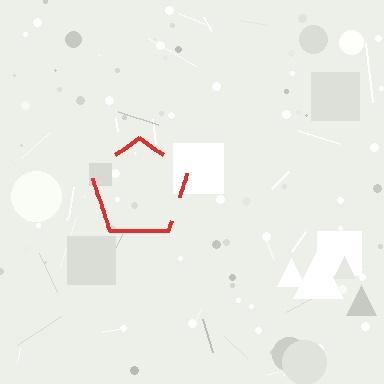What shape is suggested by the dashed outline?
The dashed outline suggests a pentagon.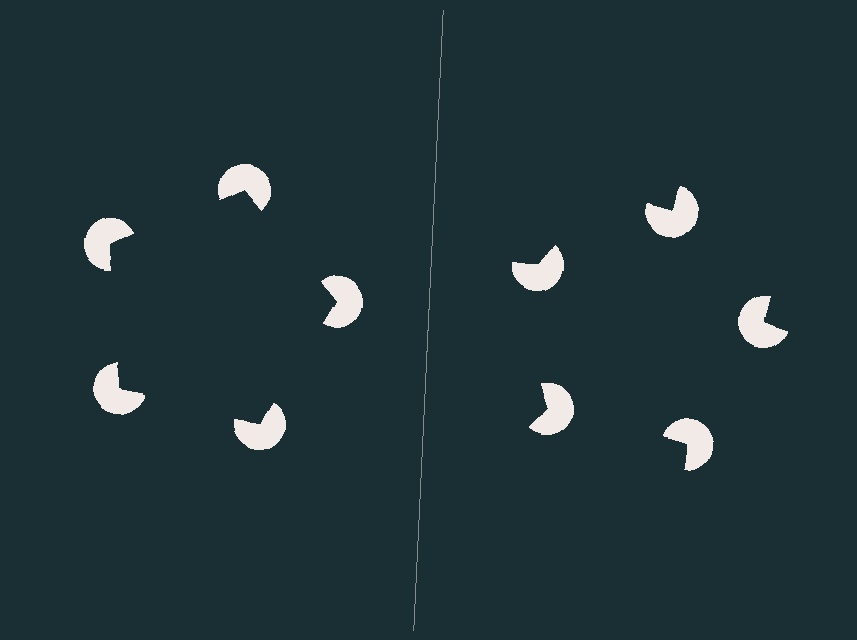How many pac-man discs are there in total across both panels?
10 — 5 on each side.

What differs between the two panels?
The pac-man discs are positioned identically on both sides; only the wedge orientations differ. On the left they align to a pentagon; on the right they are misaligned.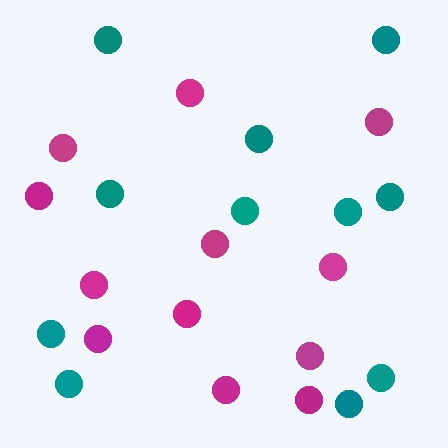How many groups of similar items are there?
There are 2 groups: one group of magenta circles (12) and one group of teal circles (11).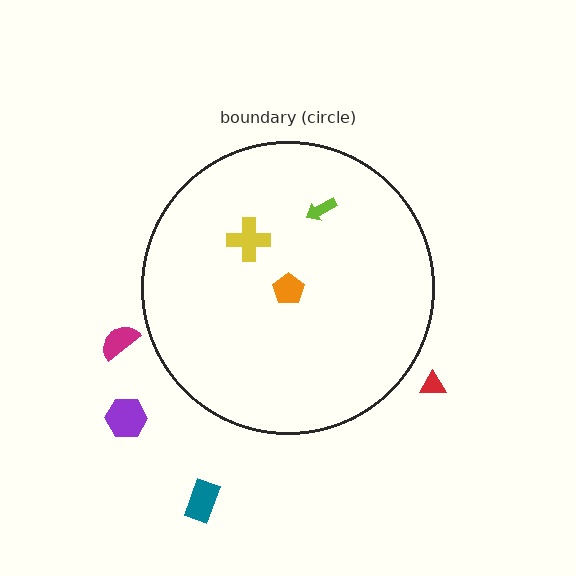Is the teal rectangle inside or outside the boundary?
Outside.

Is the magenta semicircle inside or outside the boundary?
Outside.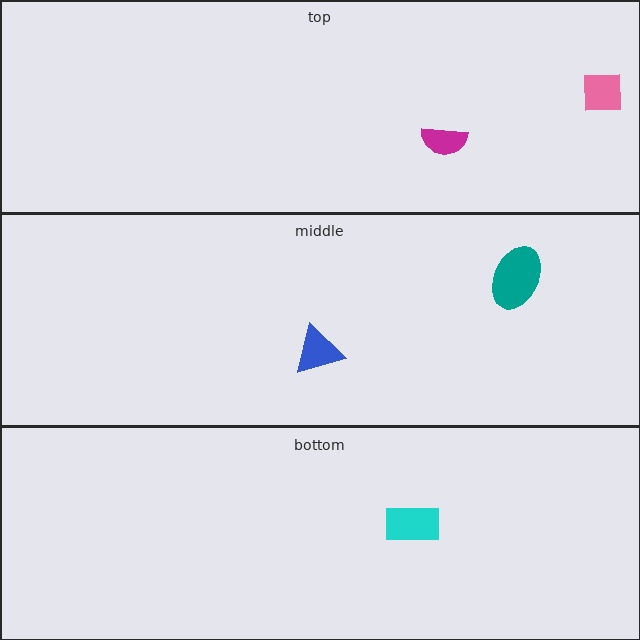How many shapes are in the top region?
2.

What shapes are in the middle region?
The teal ellipse, the blue triangle.